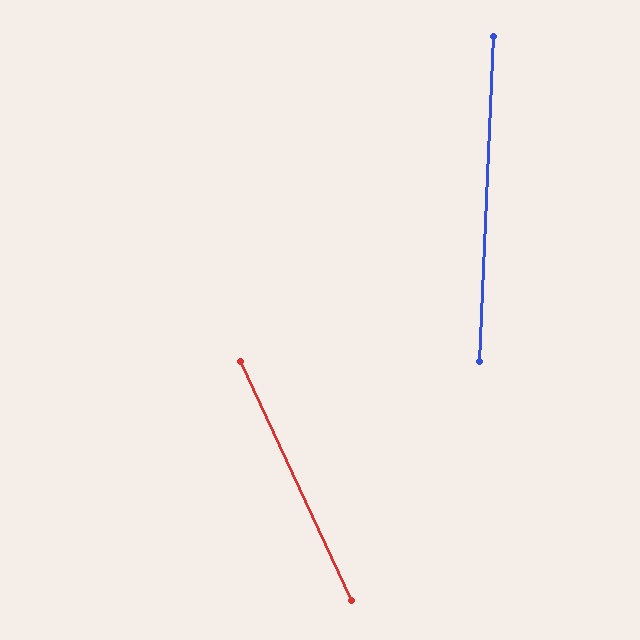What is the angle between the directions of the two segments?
Approximately 27 degrees.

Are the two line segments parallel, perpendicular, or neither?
Neither parallel nor perpendicular — they differ by about 27°.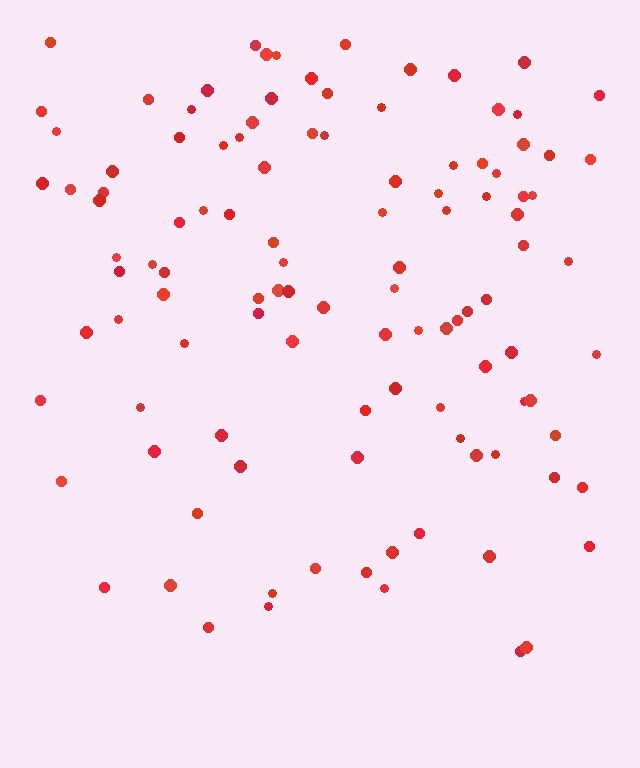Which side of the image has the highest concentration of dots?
The top.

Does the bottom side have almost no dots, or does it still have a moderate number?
Still a moderate number, just noticeably fewer than the top.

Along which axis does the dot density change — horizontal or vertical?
Vertical.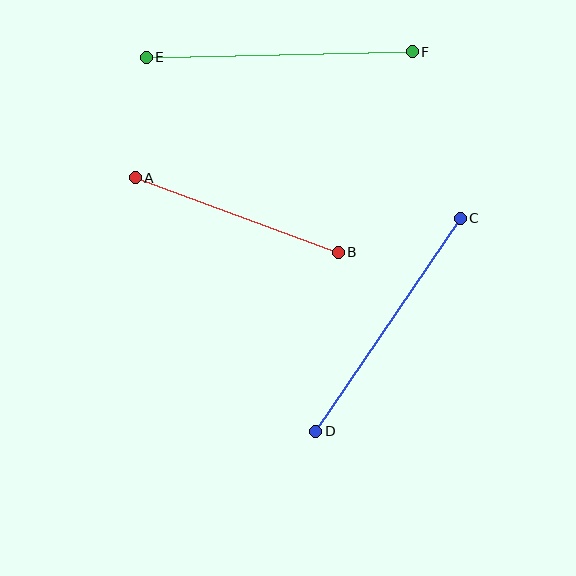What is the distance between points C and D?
The distance is approximately 258 pixels.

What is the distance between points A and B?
The distance is approximately 216 pixels.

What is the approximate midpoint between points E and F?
The midpoint is at approximately (279, 55) pixels.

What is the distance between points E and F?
The distance is approximately 266 pixels.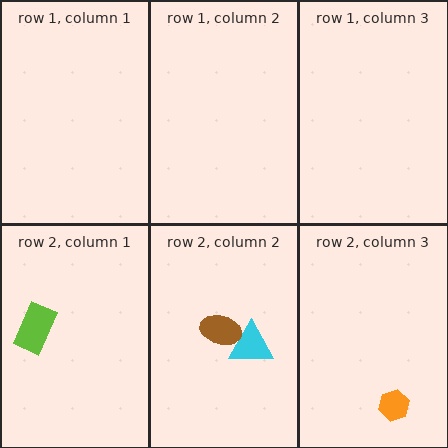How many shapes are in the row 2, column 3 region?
1.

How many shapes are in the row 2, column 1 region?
1.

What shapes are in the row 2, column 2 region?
The cyan triangle, the brown ellipse.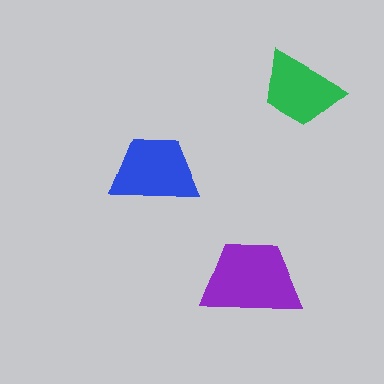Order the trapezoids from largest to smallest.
the purple one, the blue one, the green one.